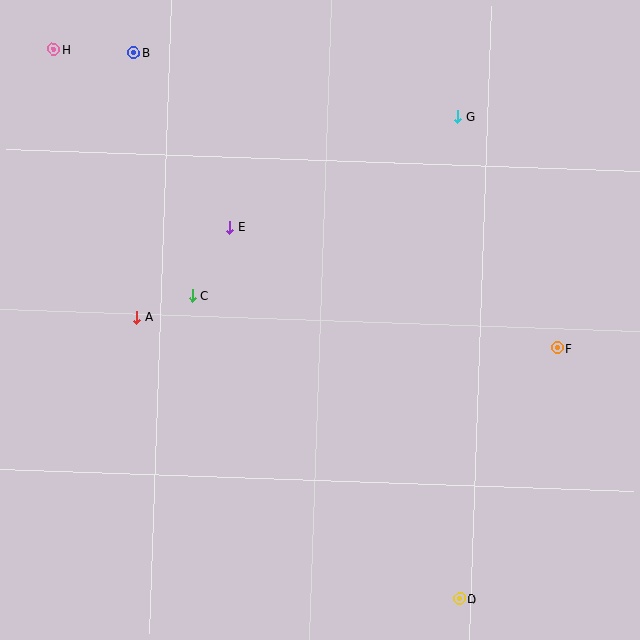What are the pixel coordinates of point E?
Point E is at (230, 227).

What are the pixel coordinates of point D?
Point D is at (459, 599).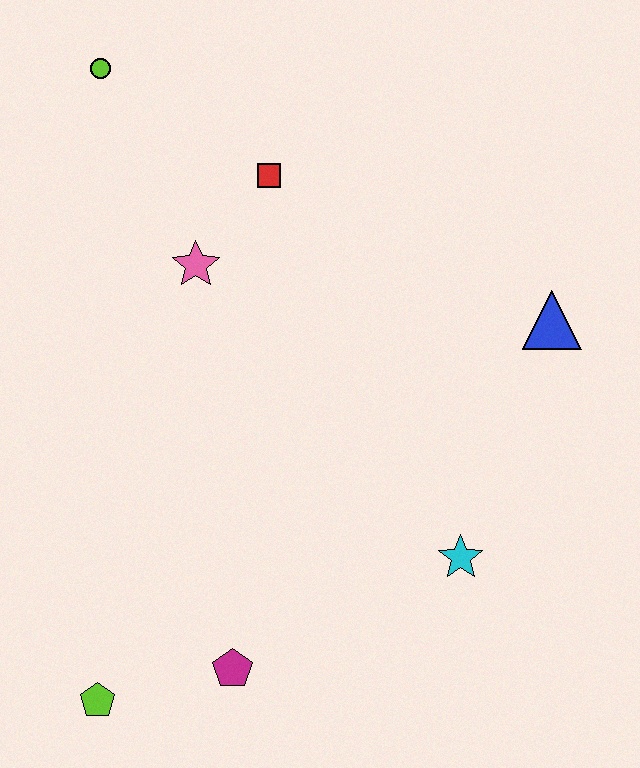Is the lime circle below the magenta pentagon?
No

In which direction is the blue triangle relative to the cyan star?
The blue triangle is above the cyan star.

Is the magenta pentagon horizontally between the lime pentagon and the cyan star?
Yes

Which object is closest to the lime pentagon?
The magenta pentagon is closest to the lime pentagon.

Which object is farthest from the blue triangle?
The lime pentagon is farthest from the blue triangle.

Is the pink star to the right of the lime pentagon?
Yes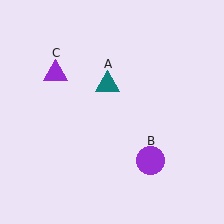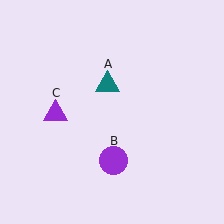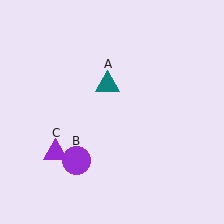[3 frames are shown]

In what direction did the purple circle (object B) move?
The purple circle (object B) moved left.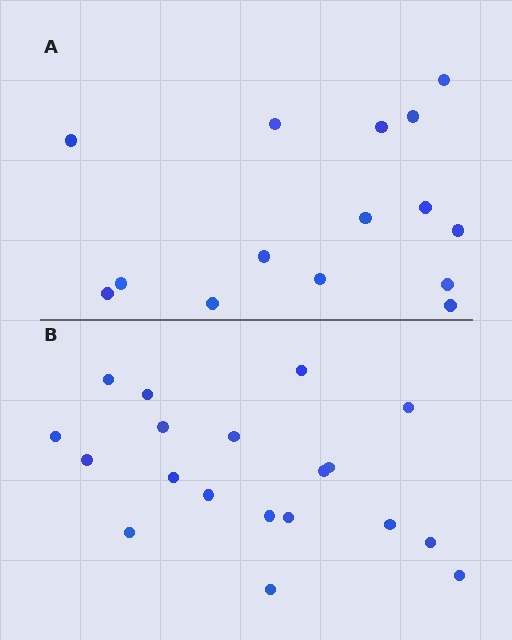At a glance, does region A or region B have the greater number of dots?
Region B (the bottom region) has more dots.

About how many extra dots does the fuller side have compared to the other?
Region B has about 4 more dots than region A.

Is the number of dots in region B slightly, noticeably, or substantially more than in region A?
Region B has noticeably more, but not dramatically so. The ratio is roughly 1.3 to 1.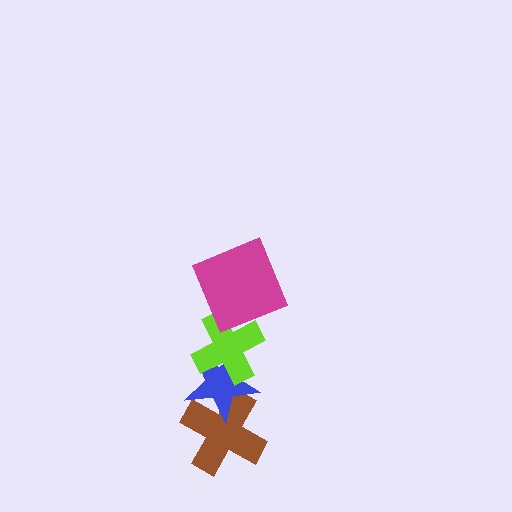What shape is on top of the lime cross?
The magenta square is on top of the lime cross.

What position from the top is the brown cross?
The brown cross is 4th from the top.